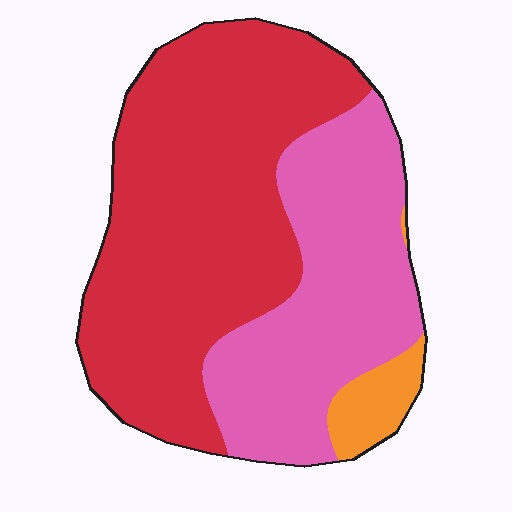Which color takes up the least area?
Orange, at roughly 5%.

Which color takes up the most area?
Red, at roughly 60%.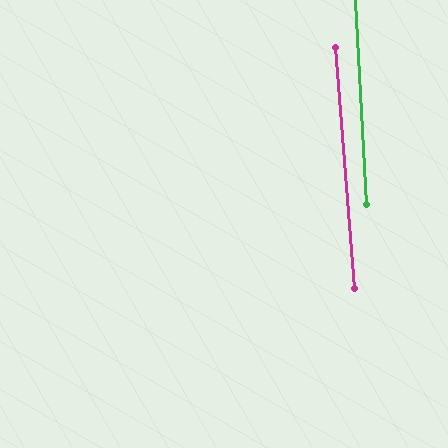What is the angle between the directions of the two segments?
Approximately 1 degree.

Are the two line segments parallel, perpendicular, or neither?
Parallel — their directions differ by only 1.4°.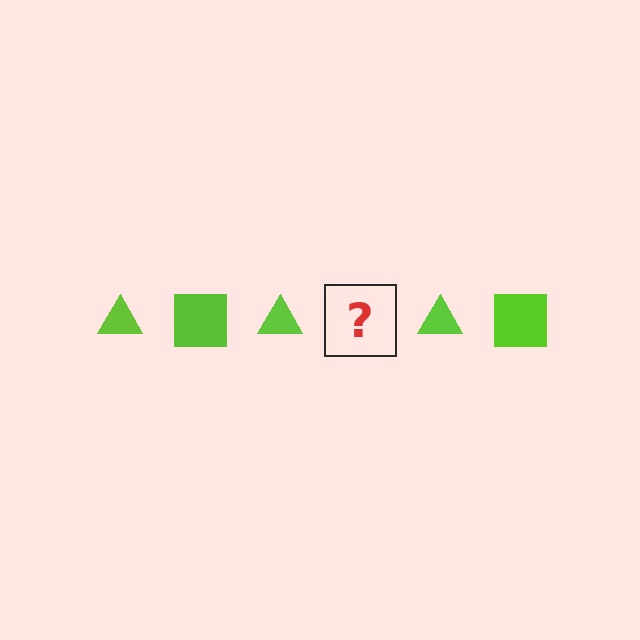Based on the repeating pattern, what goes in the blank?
The blank should be a lime square.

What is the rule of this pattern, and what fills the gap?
The rule is that the pattern cycles through triangle, square shapes in lime. The gap should be filled with a lime square.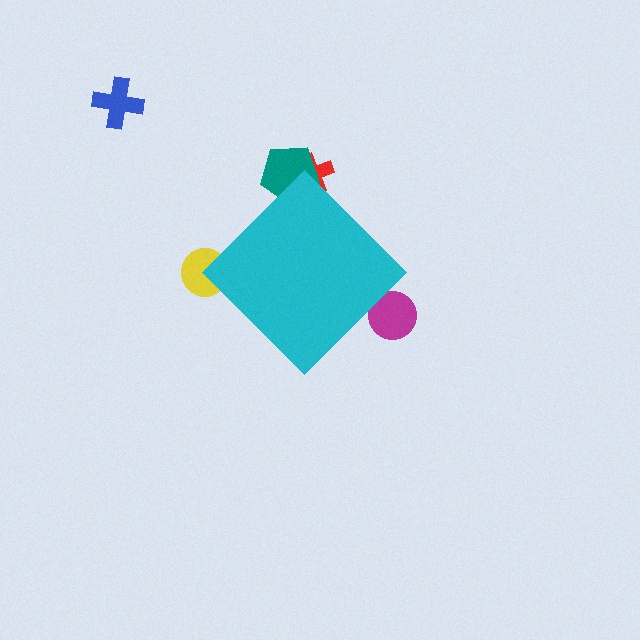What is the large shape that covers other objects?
A cyan diamond.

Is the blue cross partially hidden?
No, the blue cross is fully visible.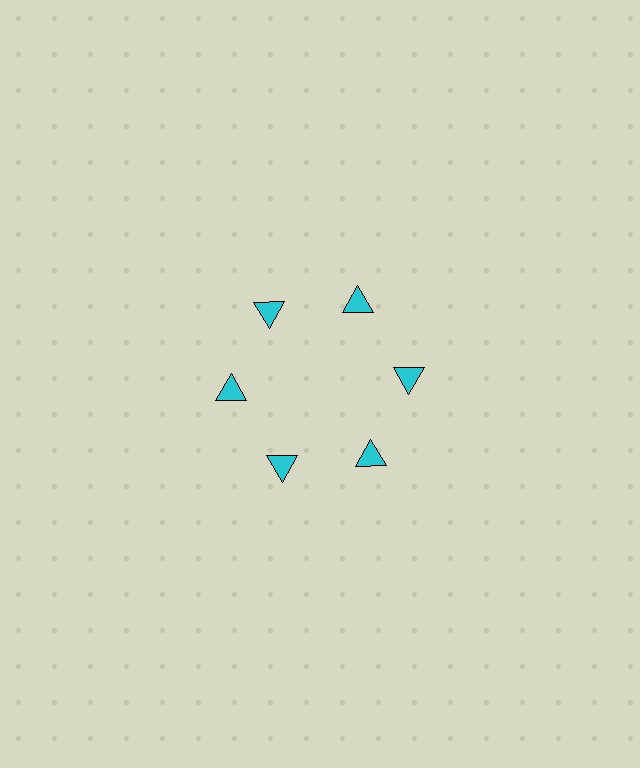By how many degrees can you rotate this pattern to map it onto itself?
The pattern maps onto itself every 60 degrees of rotation.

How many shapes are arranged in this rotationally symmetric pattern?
There are 6 shapes, arranged in 6 groups of 1.